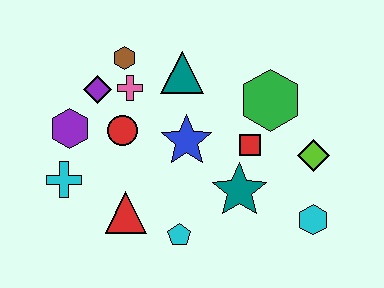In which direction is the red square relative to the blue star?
The red square is to the right of the blue star.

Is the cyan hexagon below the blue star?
Yes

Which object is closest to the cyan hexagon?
The lime diamond is closest to the cyan hexagon.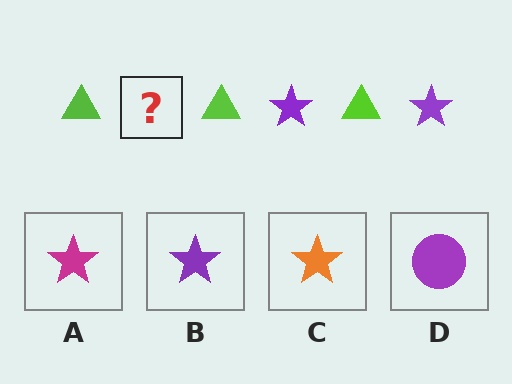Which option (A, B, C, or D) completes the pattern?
B.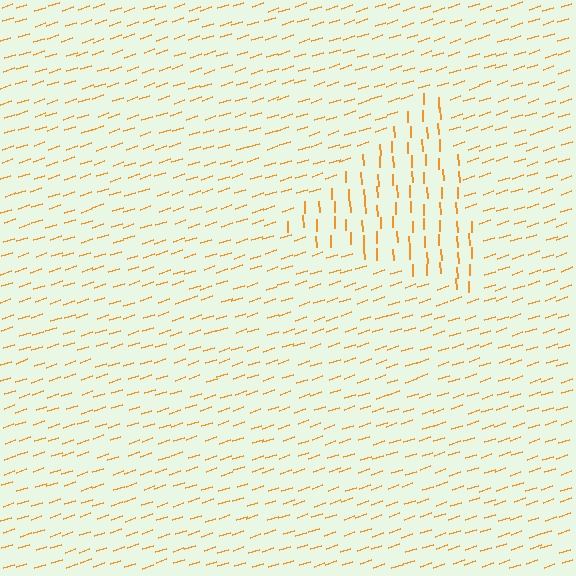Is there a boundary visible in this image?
Yes, there is a texture boundary formed by a change in line orientation.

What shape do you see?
I see a triangle.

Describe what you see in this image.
The image is filled with small orange line segments. A triangle region in the image has lines oriented differently from the surrounding lines, creating a visible texture boundary.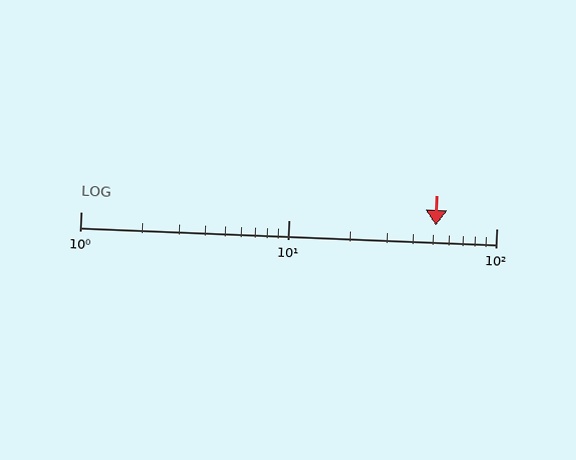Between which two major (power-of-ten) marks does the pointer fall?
The pointer is between 10 and 100.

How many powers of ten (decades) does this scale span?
The scale spans 2 decades, from 1 to 100.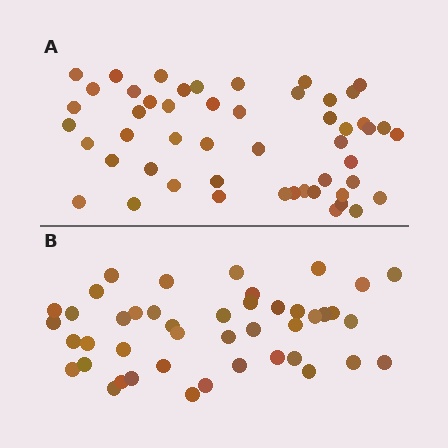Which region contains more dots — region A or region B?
Region A (the top region) has more dots.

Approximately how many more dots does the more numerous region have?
Region A has roughly 8 or so more dots than region B.